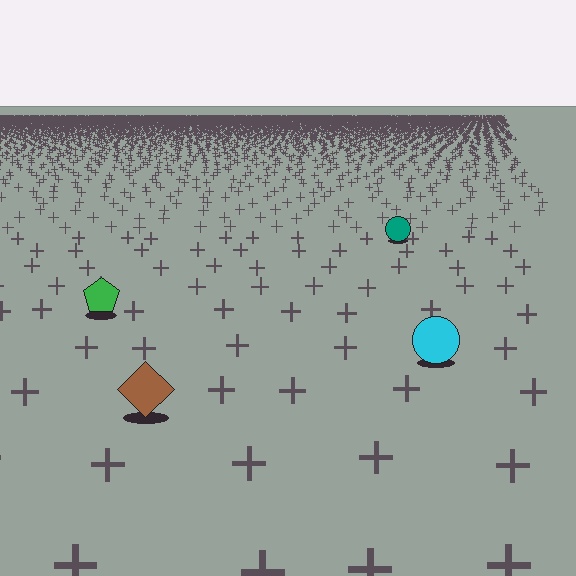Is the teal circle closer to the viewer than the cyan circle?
No. The cyan circle is closer — you can tell from the texture gradient: the ground texture is coarser near it.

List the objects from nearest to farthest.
From nearest to farthest: the brown diamond, the cyan circle, the green pentagon, the teal circle.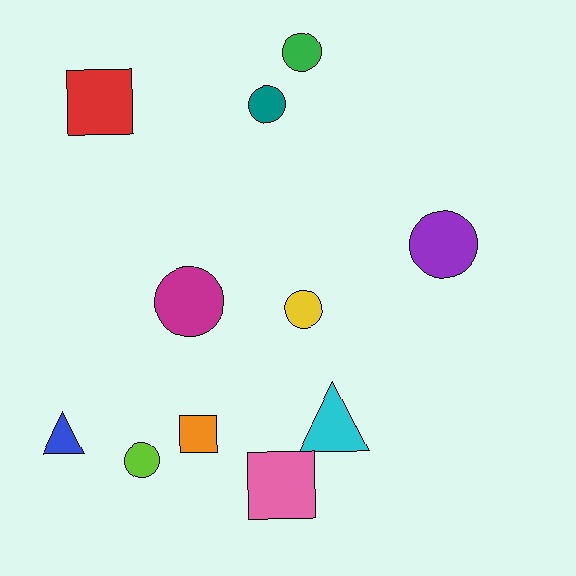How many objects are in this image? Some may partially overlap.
There are 11 objects.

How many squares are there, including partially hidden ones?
There are 3 squares.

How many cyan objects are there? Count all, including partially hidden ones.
There is 1 cyan object.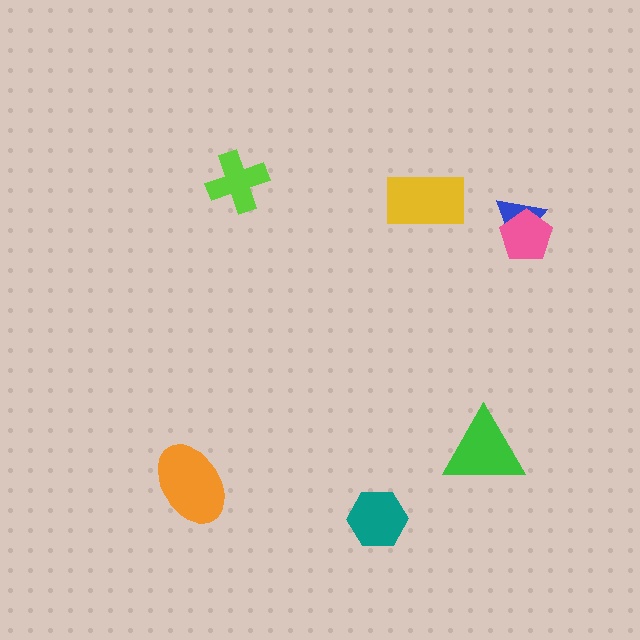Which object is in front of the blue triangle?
The pink pentagon is in front of the blue triangle.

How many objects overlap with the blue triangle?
1 object overlaps with the blue triangle.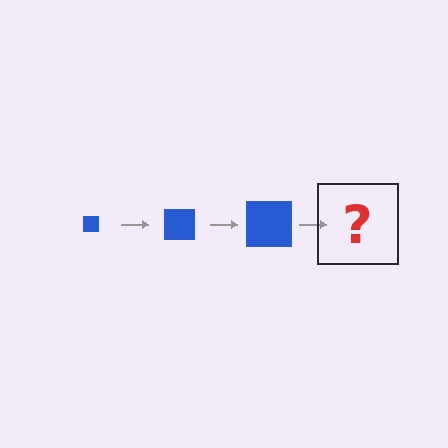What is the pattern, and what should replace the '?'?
The pattern is that the square gets progressively larger each step. The '?' should be a blue square, larger than the previous one.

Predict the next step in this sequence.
The next step is a blue square, larger than the previous one.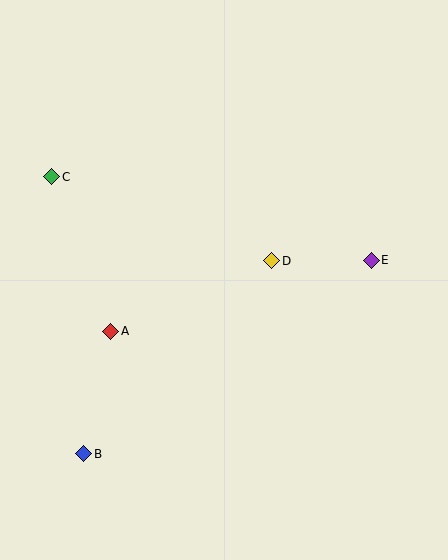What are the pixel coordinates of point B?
Point B is at (84, 454).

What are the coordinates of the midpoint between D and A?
The midpoint between D and A is at (191, 296).